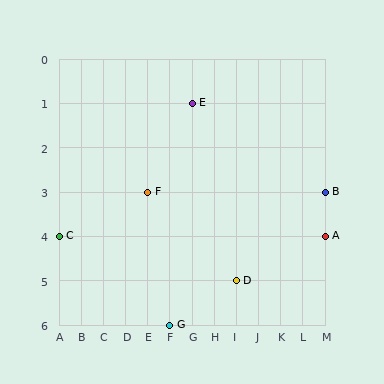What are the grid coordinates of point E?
Point E is at grid coordinates (G, 1).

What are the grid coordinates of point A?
Point A is at grid coordinates (M, 4).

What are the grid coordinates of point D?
Point D is at grid coordinates (I, 5).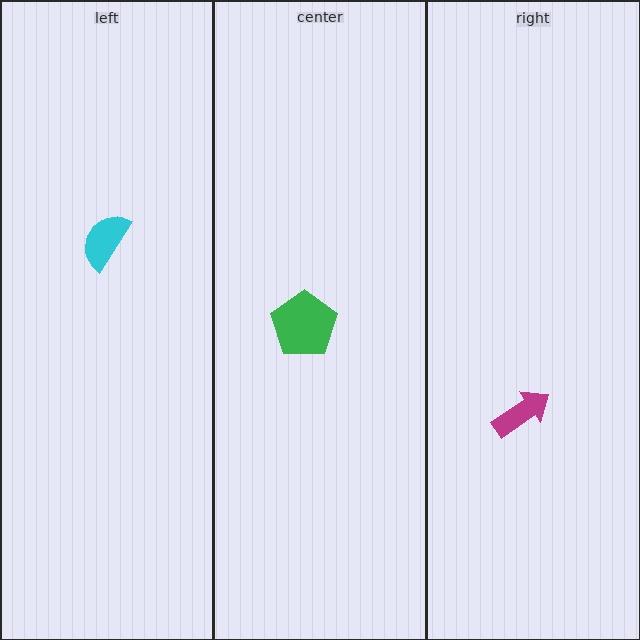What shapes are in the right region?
The magenta arrow.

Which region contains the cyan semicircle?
The left region.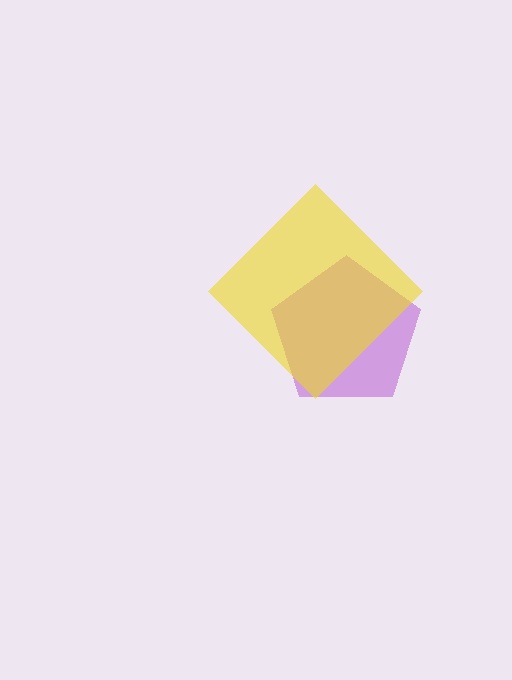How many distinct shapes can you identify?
There are 2 distinct shapes: a purple pentagon, a yellow diamond.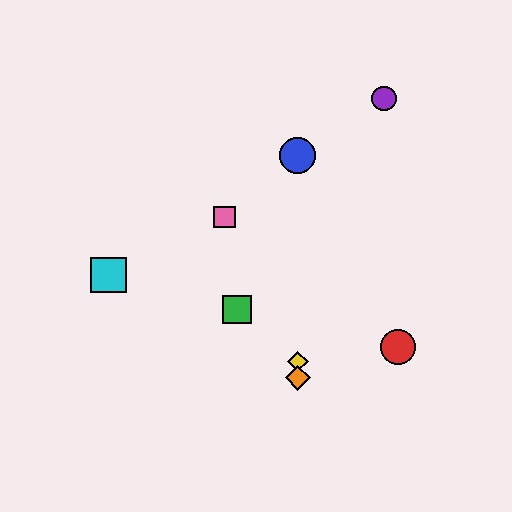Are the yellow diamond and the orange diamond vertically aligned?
Yes, both are at x≈298.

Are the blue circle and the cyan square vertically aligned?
No, the blue circle is at x≈298 and the cyan square is at x≈108.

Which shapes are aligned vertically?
The blue circle, the yellow diamond, the orange diamond are aligned vertically.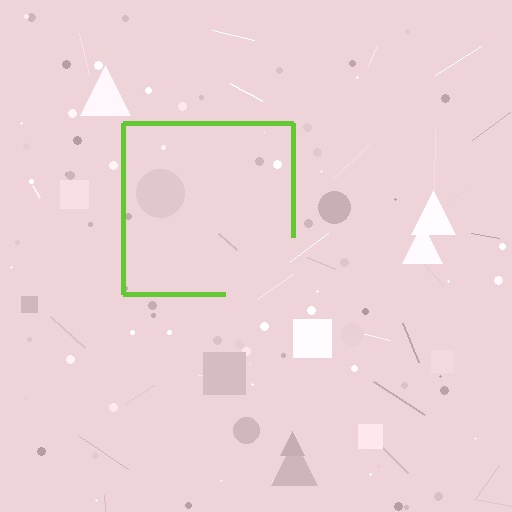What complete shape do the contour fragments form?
The contour fragments form a square.